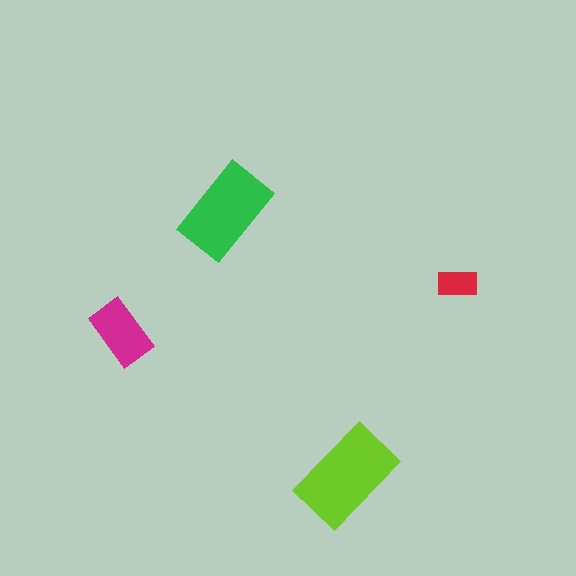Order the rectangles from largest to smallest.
the lime one, the green one, the magenta one, the red one.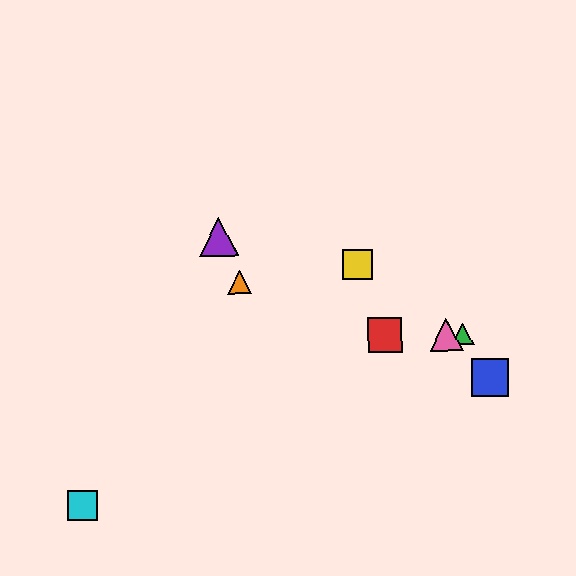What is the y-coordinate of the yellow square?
The yellow square is at y≈265.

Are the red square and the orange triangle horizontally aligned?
No, the red square is at y≈335 and the orange triangle is at y≈283.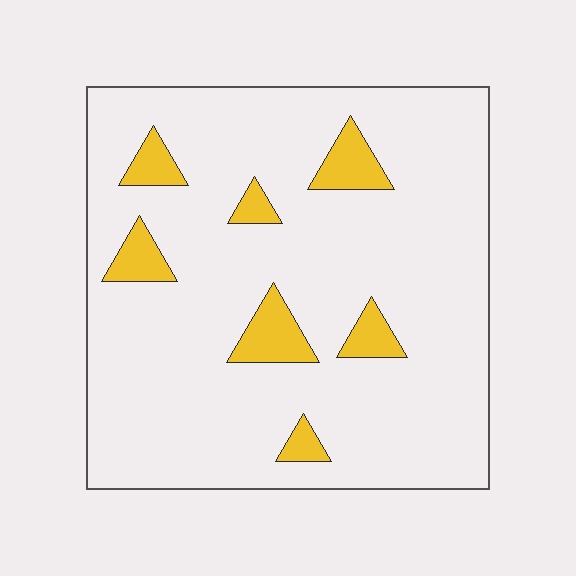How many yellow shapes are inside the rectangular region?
7.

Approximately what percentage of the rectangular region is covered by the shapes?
Approximately 10%.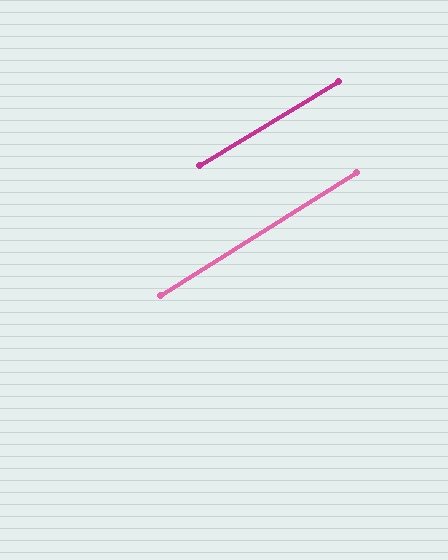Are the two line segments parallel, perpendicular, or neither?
Parallel — their directions differ by only 1.1°.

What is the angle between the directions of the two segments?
Approximately 1 degree.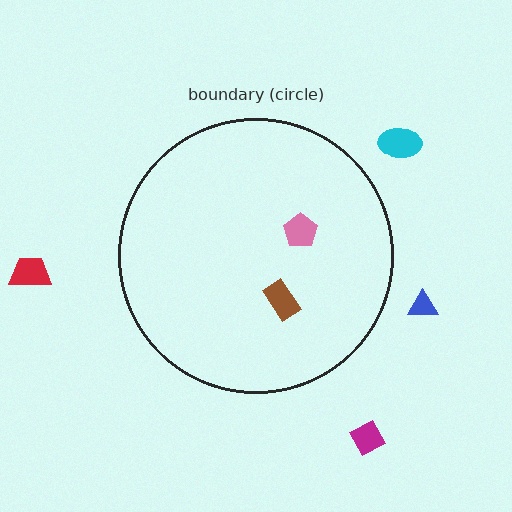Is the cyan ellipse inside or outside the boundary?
Outside.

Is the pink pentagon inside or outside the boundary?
Inside.